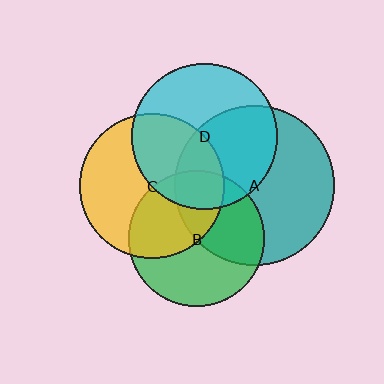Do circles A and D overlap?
Yes.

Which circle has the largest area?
Circle A (teal).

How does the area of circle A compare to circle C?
Approximately 1.2 times.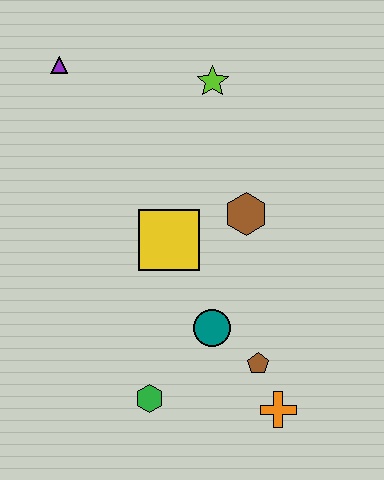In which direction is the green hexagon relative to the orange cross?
The green hexagon is to the left of the orange cross.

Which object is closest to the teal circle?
The brown pentagon is closest to the teal circle.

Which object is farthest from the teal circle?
The purple triangle is farthest from the teal circle.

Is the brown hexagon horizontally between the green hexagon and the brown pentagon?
Yes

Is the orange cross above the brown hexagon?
No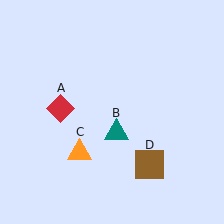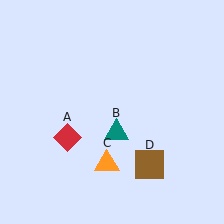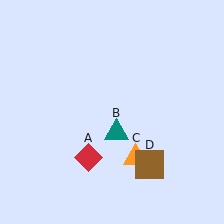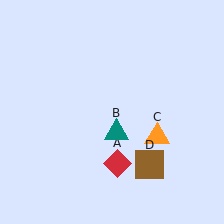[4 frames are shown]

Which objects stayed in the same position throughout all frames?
Teal triangle (object B) and brown square (object D) remained stationary.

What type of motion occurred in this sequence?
The red diamond (object A), orange triangle (object C) rotated counterclockwise around the center of the scene.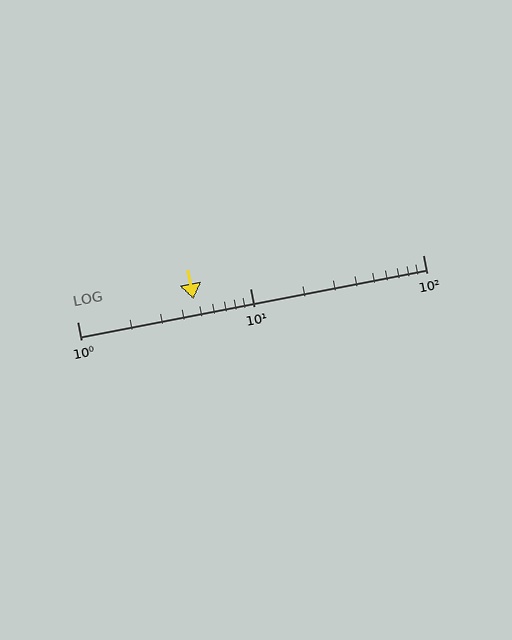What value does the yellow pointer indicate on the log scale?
The pointer indicates approximately 4.7.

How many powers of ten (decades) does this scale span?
The scale spans 2 decades, from 1 to 100.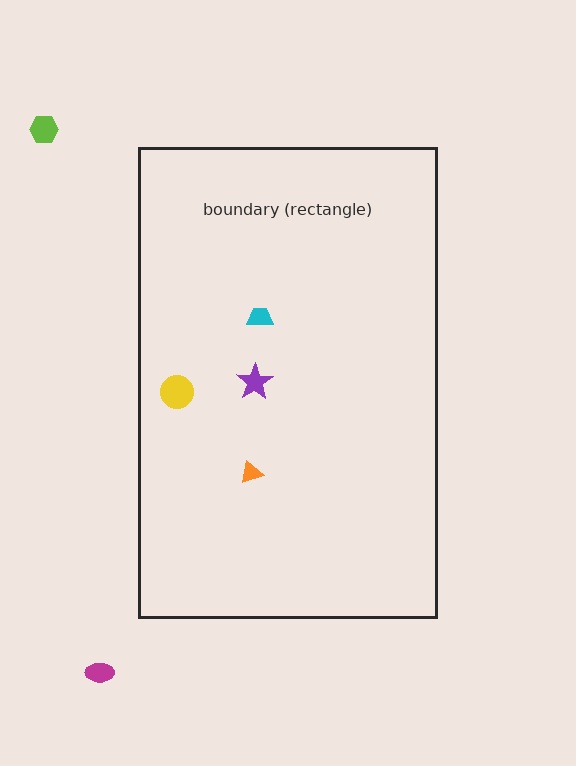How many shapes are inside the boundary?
4 inside, 2 outside.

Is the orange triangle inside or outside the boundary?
Inside.